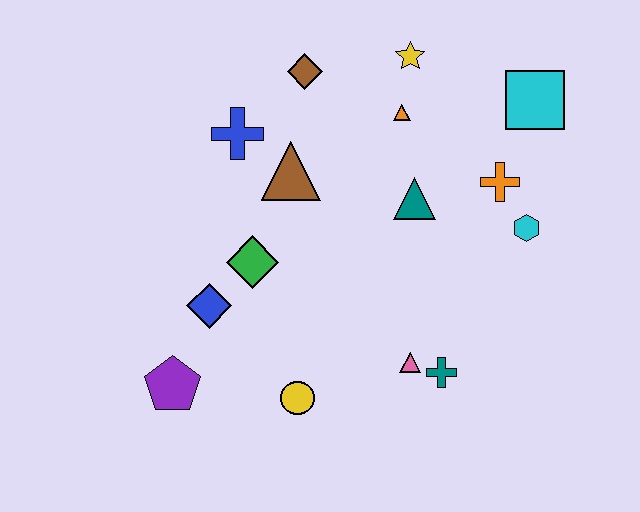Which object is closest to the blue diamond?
The green diamond is closest to the blue diamond.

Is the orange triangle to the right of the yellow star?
No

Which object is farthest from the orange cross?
The purple pentagon is farthest from the orange cross.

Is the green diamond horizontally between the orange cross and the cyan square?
No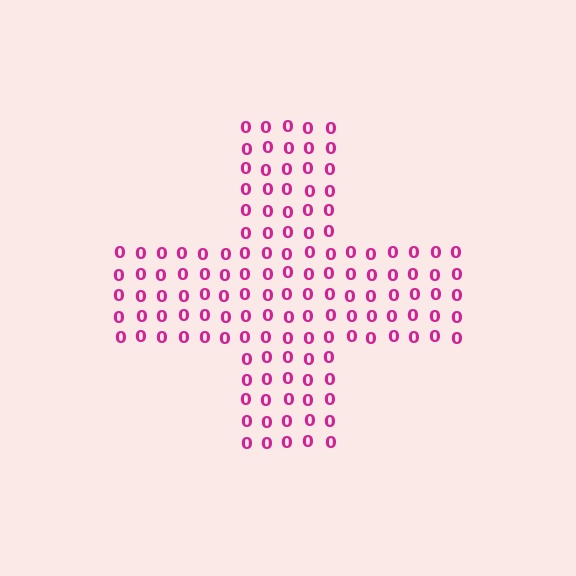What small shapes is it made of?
It is made of small digit 0's.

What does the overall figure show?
The overall figure shows a cross.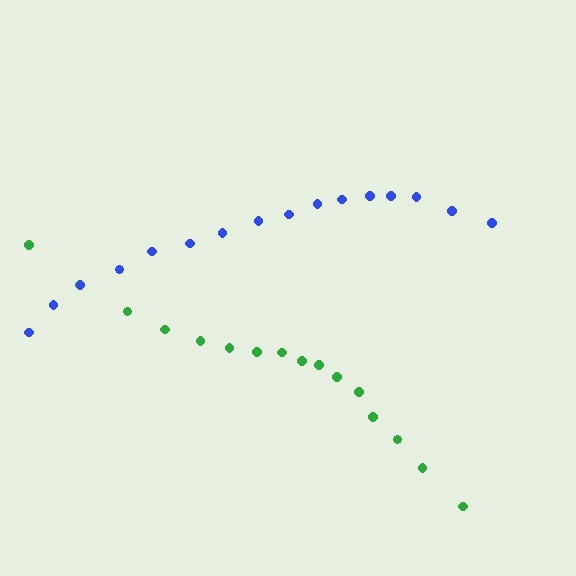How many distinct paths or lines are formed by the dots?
There are 2 distinct paths.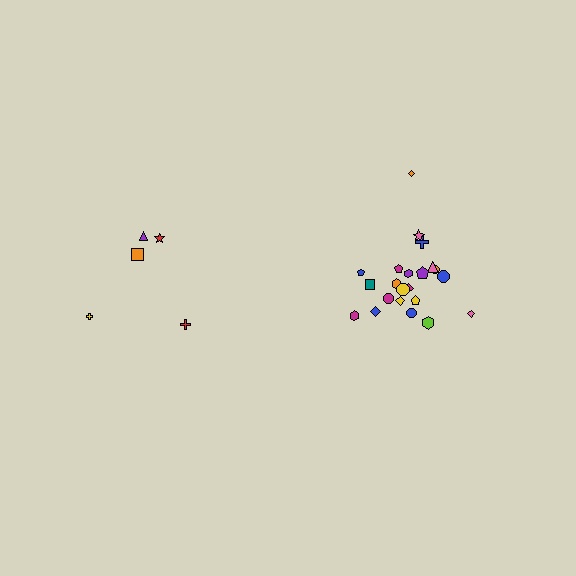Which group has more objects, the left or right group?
The right group.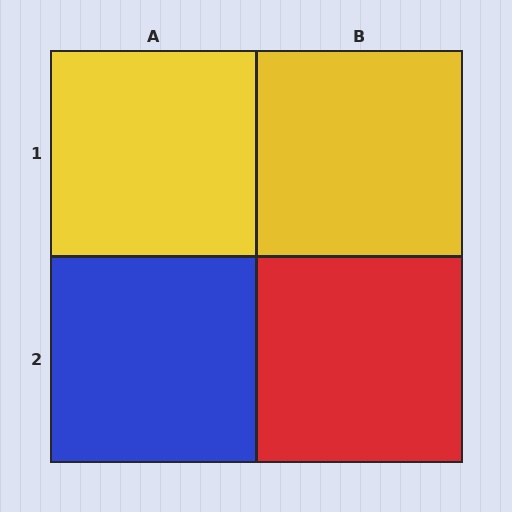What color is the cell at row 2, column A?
Blue.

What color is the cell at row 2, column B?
Red.